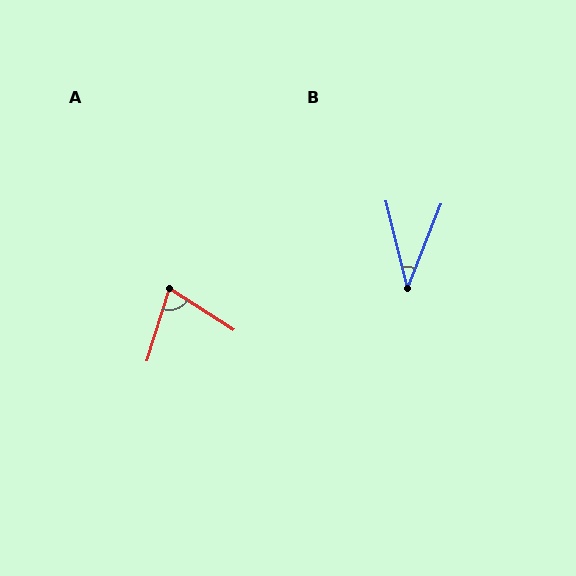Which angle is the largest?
A, at approximately 75 degrees.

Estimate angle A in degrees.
Approximately 75 degrees.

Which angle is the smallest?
B, at approximately 36 degrees.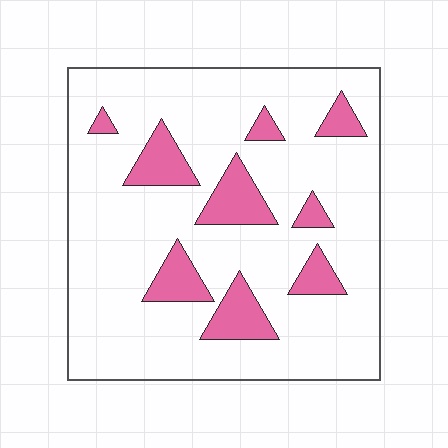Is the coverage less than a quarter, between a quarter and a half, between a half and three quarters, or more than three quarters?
Less than a quarter.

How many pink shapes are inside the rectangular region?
9.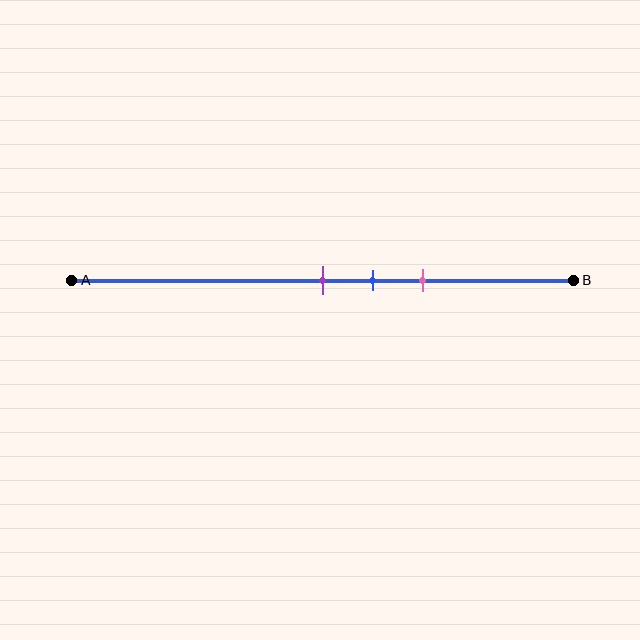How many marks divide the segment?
There are 3 marks dividing the segment.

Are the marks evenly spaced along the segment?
Yes, the marks are approximately evenly spaced.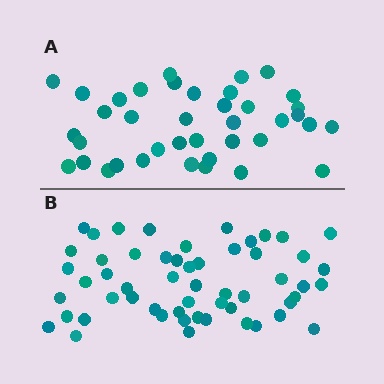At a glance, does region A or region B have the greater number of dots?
Region B (the bottom region) has more dots.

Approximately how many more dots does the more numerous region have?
Region B has approximately 15 more dots than region A.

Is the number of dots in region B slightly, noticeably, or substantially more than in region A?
Region B has noticeably more, but not dramatically so. The ratio is roughly 1.4 to 1.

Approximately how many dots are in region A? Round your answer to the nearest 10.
About 40 dots. (The exact count is 39, which rounds to 40.)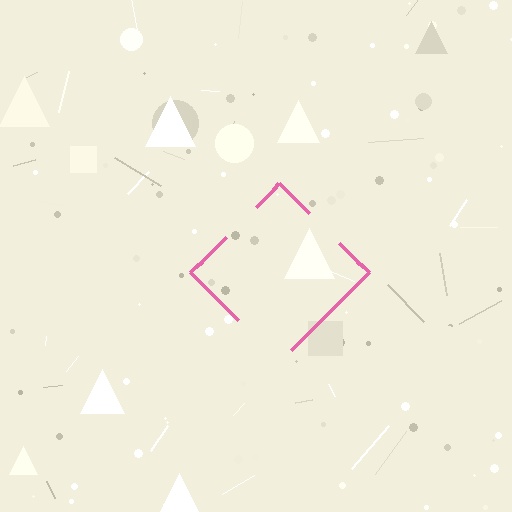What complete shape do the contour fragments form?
The contour fragments form a diamond.